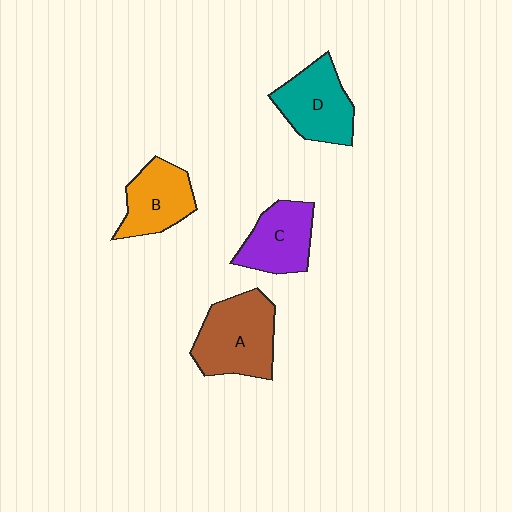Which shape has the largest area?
Shape A (brown).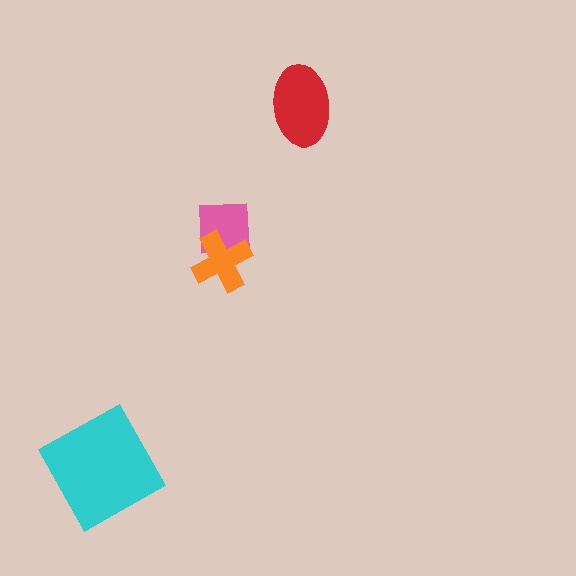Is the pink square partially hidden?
Yes, it is partially covered by another shape.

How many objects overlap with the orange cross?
1 object overlaps with the orange cross.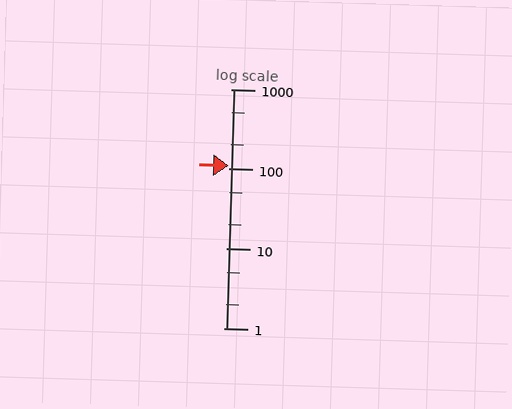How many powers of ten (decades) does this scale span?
The scale spans 3 decades, from 1 to 1000.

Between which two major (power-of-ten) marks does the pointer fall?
The pointer is between 100 and 1000.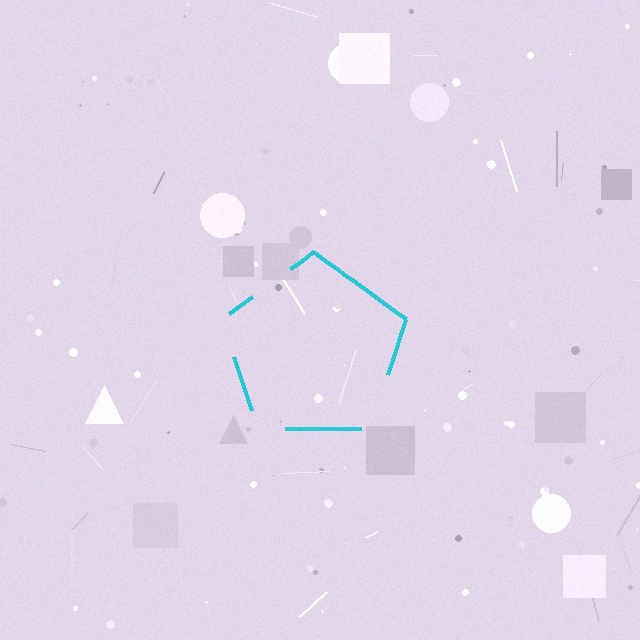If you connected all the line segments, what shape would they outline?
They would outline a pentagon.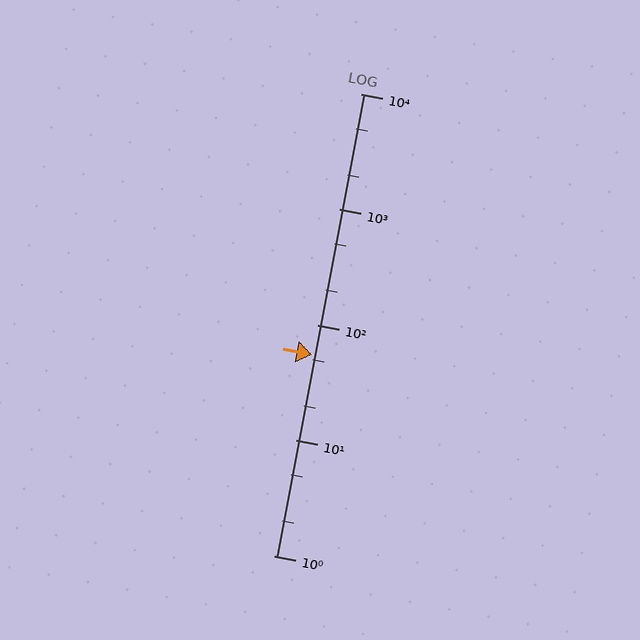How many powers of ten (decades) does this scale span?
The scale spans 4 decades, from 1 to 10000.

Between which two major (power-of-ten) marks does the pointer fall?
The pointer is between 10 and 100.